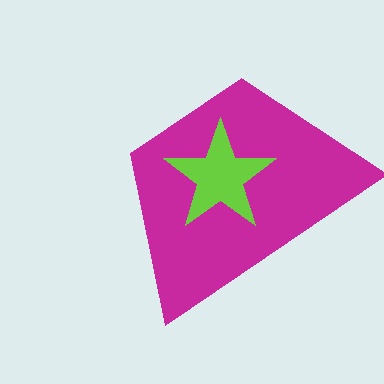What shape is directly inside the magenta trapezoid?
The lime star.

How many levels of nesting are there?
2.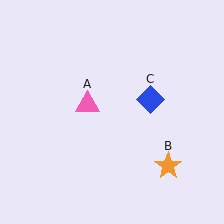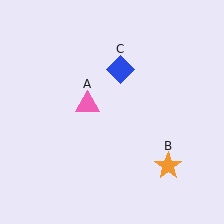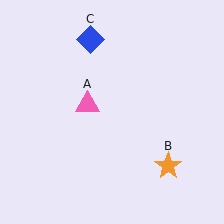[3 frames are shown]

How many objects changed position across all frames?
1 object changed position: blue diamond (object C).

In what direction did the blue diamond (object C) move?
The blue diamond (object C) moved up and to the left.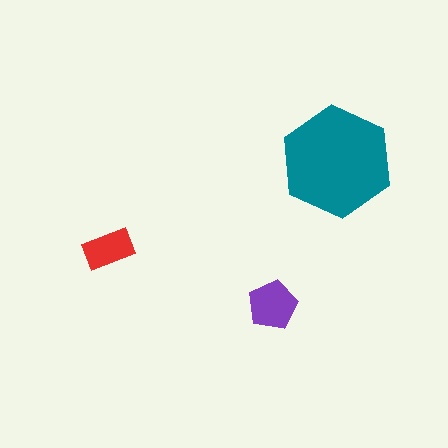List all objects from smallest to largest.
The red rectangle, the purple pentagon, the teal hexagon.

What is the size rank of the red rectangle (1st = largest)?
3rd.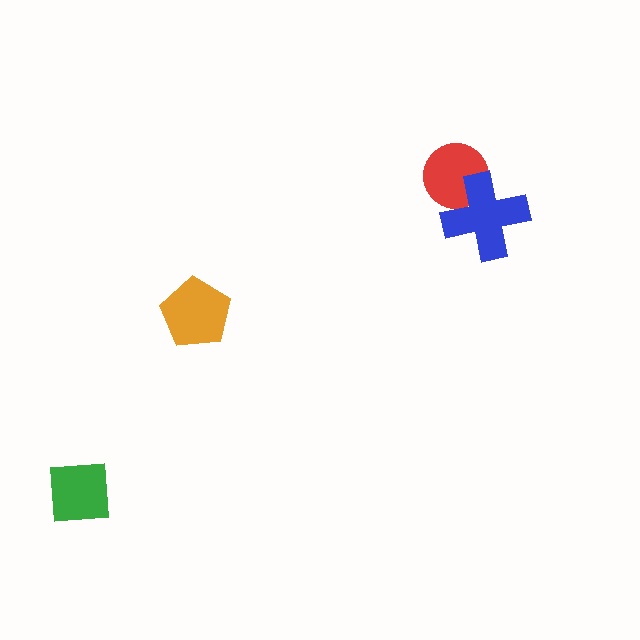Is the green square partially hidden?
No, no other shape covers it.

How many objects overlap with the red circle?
1 object overlaps with the red circle.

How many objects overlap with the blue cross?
1 object overlaps with the blue cross.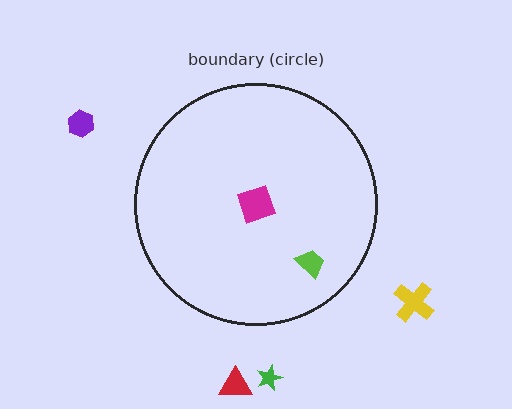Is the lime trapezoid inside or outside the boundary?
Inside.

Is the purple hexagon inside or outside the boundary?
Outside.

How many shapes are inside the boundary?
2 inside, 4 outside.